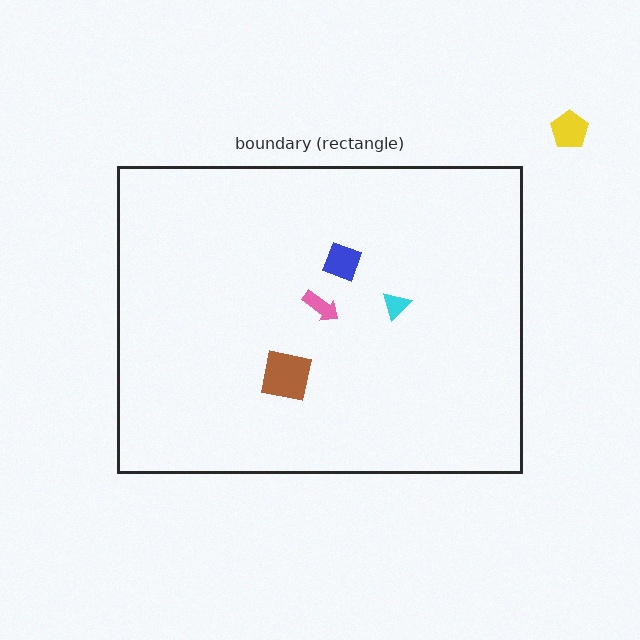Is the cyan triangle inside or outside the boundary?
Inside.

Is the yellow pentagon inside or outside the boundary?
Outside.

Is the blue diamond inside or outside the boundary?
Inside.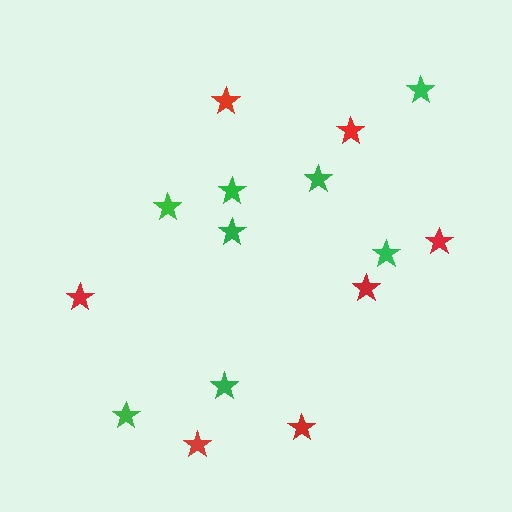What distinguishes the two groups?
There are 2 groups: one group of red stars (7) and one group of green stars (8).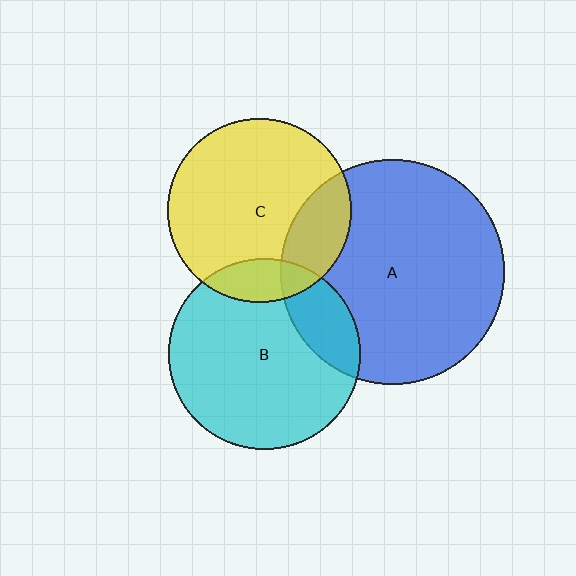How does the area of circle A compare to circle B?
Approximately 1.4 times.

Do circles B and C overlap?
Yes.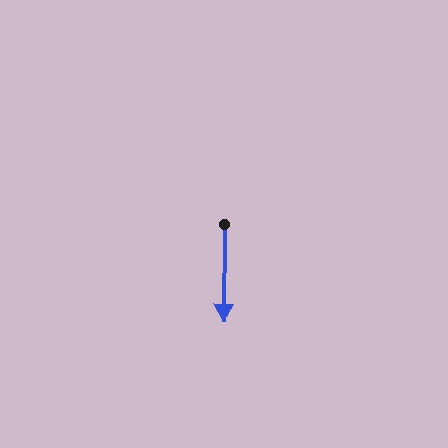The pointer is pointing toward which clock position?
Roughly 6 o'clock.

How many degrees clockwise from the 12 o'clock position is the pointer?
Approximately 180 degrees.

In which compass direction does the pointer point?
South.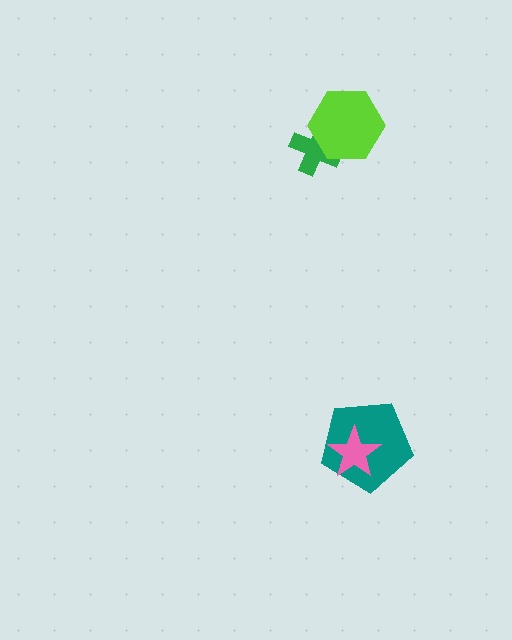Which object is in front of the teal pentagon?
The pink star is in front of the teal pentagon.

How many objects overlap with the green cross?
1 object overlaps with the green cross.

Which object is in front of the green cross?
The lime hexagon is in front of the green cross.